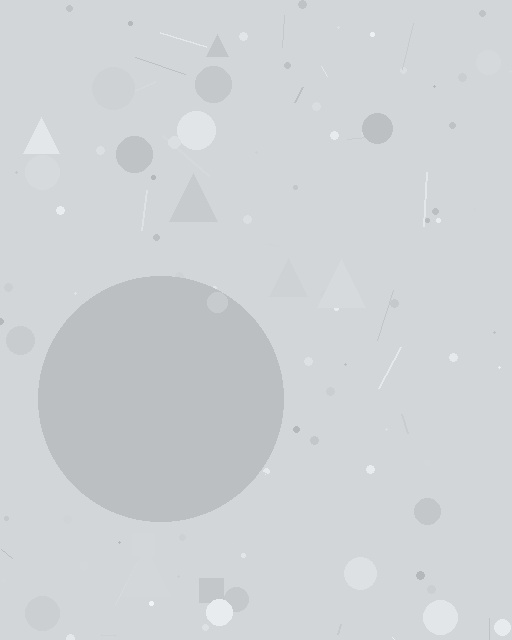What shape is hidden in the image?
A circle is hidden in the image.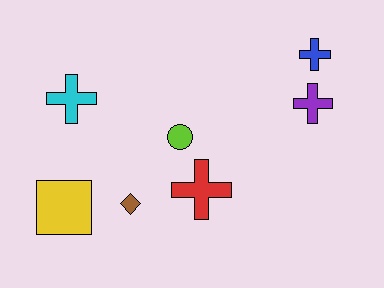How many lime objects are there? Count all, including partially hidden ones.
There is 1 lime object.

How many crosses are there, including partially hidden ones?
There are 4 crosses.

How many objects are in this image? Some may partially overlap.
There are 7 objects.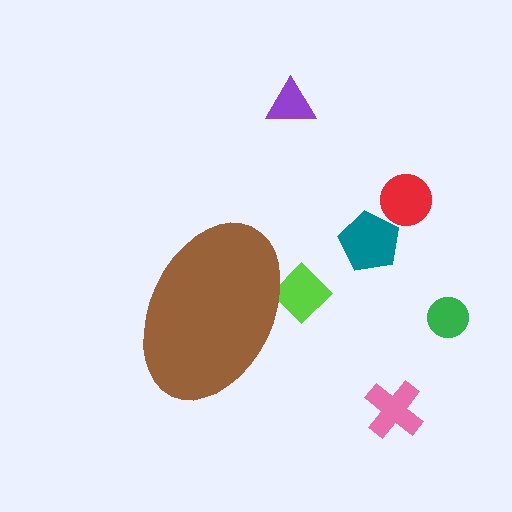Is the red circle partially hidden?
No, the red circle is fully visible.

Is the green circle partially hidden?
No, the green circle is fully visible.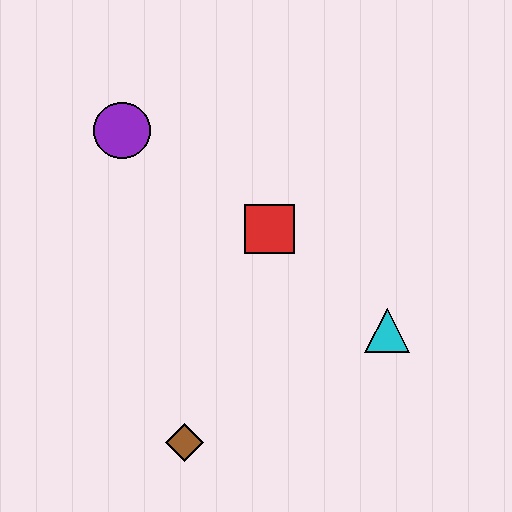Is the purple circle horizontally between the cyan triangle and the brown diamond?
No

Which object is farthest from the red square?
The brown diamond is farthest from the red square.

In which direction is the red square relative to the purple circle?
The red square is to the right of the purple circle.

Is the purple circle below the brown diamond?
No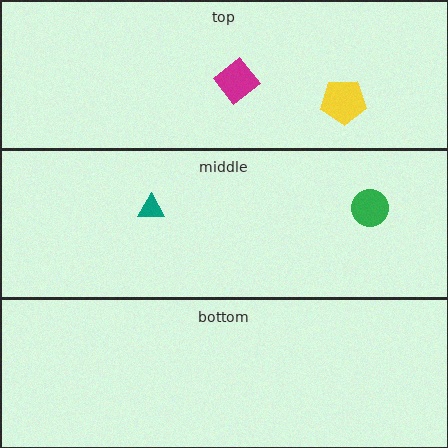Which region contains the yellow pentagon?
The top region.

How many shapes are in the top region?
2.